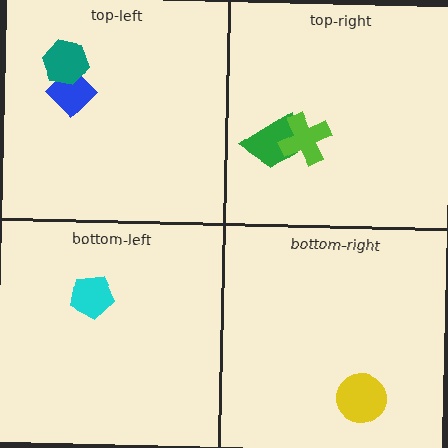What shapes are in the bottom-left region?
The cyan pentagon.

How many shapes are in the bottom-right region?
1.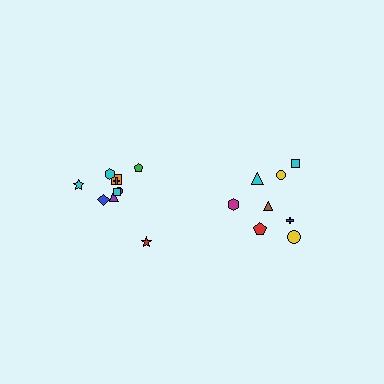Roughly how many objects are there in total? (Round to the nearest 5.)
Roughly 20 objects in total.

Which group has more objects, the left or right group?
The left group.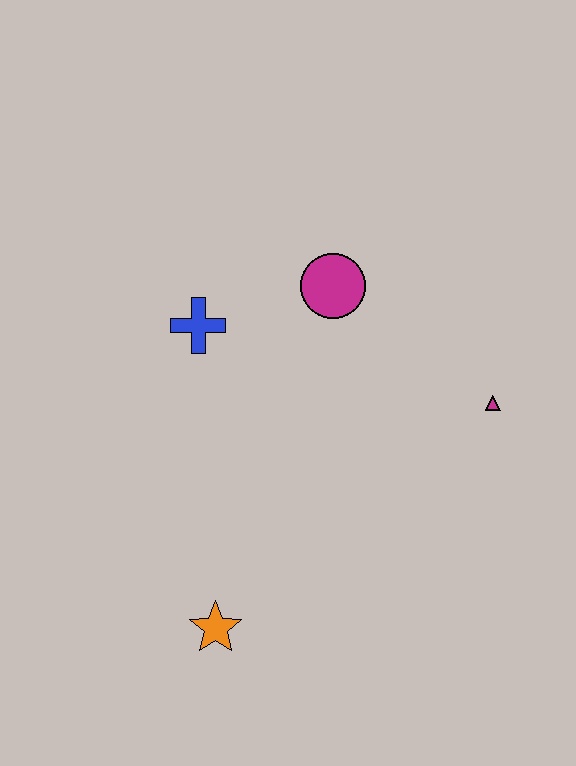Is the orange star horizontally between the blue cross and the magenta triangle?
Yes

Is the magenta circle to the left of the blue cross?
No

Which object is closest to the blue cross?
The magenta circle is closest to the blue cross.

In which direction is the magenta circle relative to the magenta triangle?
The magenta circle is to the left of the magenta triangle.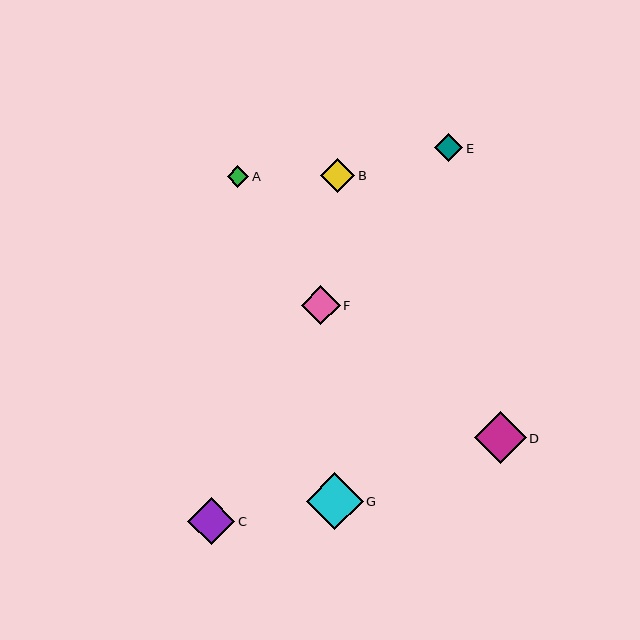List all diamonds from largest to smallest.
From largest to smallest: G, D, C, F, B, E, A.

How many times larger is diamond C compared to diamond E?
Diamond C is approximately 1.7 times the size of diamond E.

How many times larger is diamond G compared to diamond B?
Diamond G is approximately 1.7 times the size of diamond B.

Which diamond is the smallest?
Diamond A is the smallest with a size of approximately 21 pixels.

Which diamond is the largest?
Diamond G is the largest with a size of approximately 57 pixels.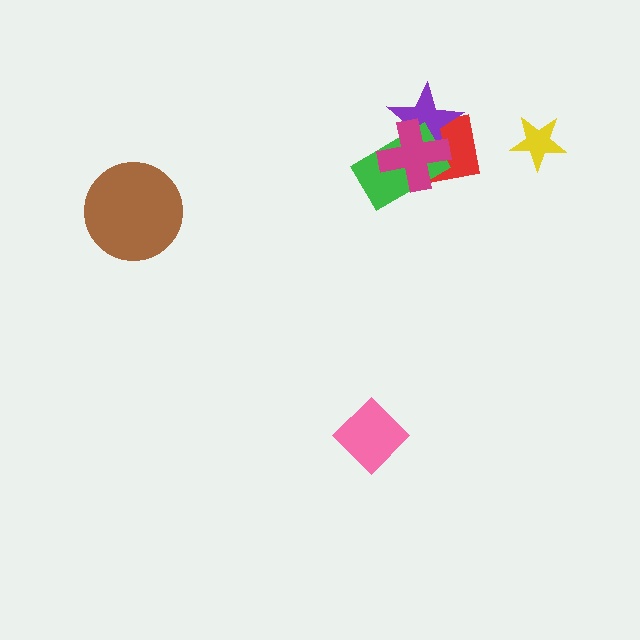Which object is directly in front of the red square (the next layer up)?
The purple star is directly in front of the red square.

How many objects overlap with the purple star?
3 objects overlap with the purple star.